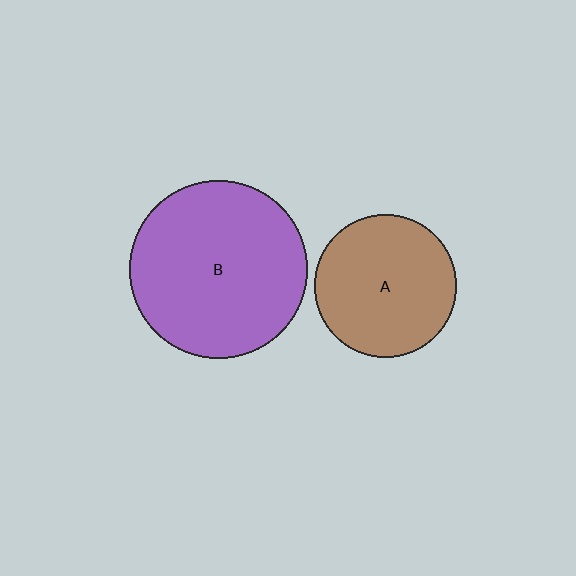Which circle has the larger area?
Circle B (purple).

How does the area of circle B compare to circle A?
Approximately 1.6 times.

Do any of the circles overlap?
No, none of the circles overlap.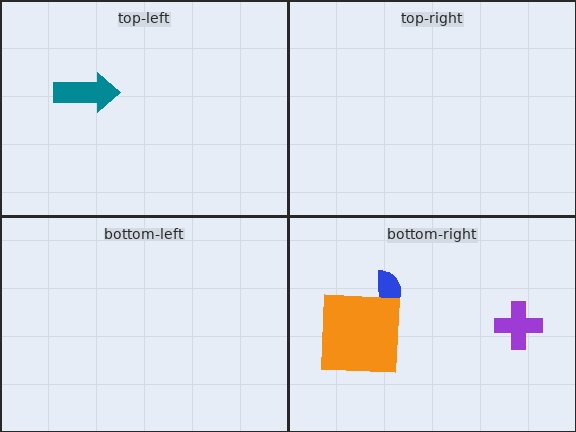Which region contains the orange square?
The bottom-right region.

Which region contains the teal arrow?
The top-left region.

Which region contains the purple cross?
The bottom-right region.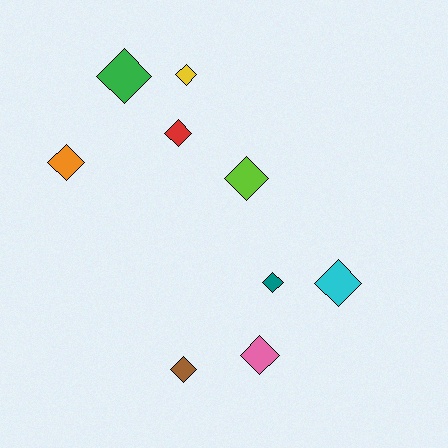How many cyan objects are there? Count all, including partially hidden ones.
There is 1 cyan object.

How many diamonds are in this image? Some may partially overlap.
There are 9 diamonds.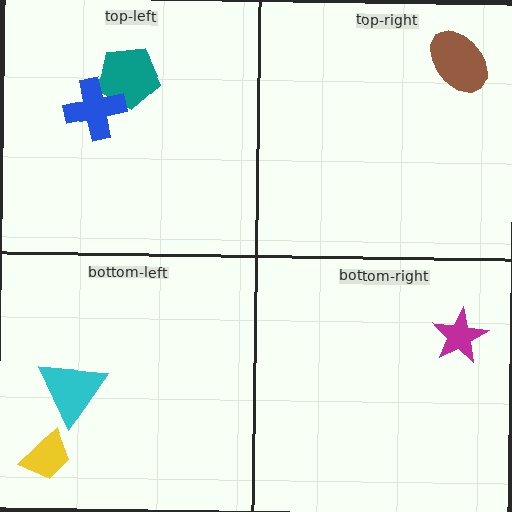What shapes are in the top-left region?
The teal pentagon, the blue cross.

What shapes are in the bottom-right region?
The magenta star.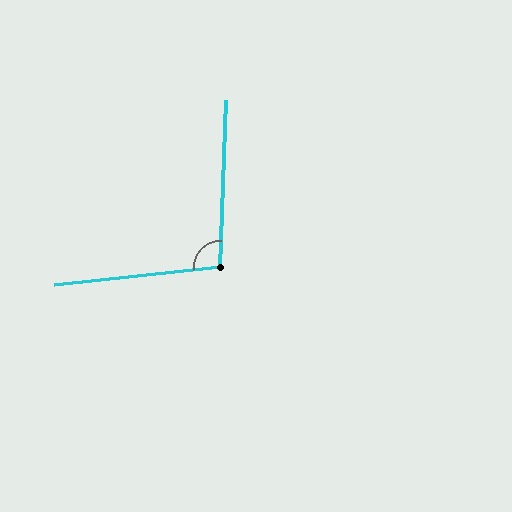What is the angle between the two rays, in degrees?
Approximately 98 degrees.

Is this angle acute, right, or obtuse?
It is obtuse.